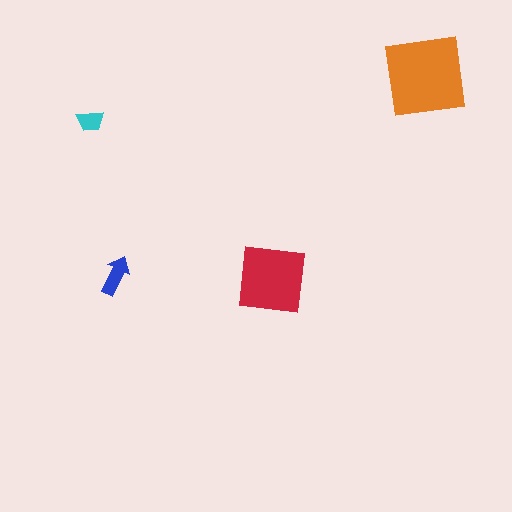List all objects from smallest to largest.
The cyan trapezoid, the blue arrow, the red square, the orange square.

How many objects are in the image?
There are 4 objects in the image.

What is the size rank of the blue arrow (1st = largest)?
3rd.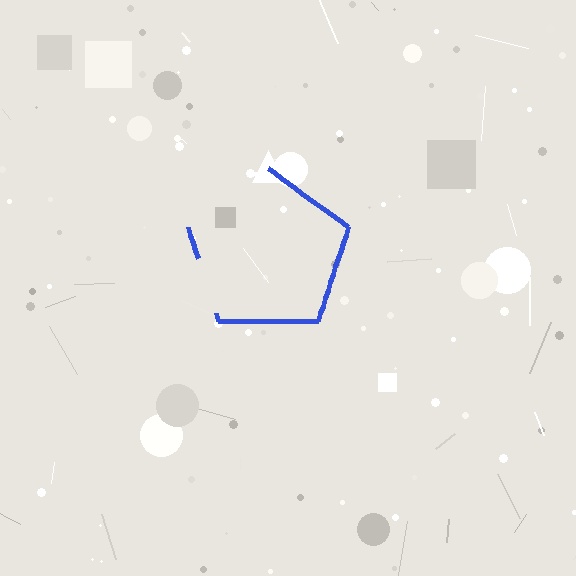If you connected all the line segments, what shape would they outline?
They would outline a pentagon.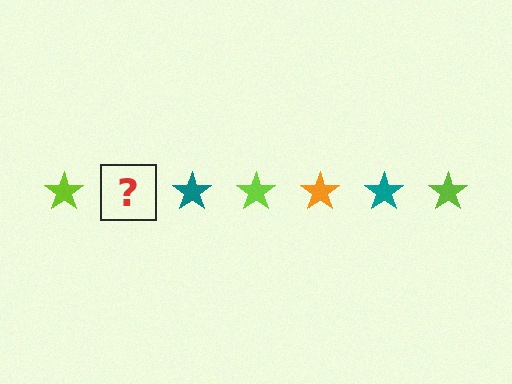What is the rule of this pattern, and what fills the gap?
The rule is that the pattern cycles through lime, orange, teal stars. The gap should be filled with an orange star.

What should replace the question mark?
The question mark should be replaced with an orange star.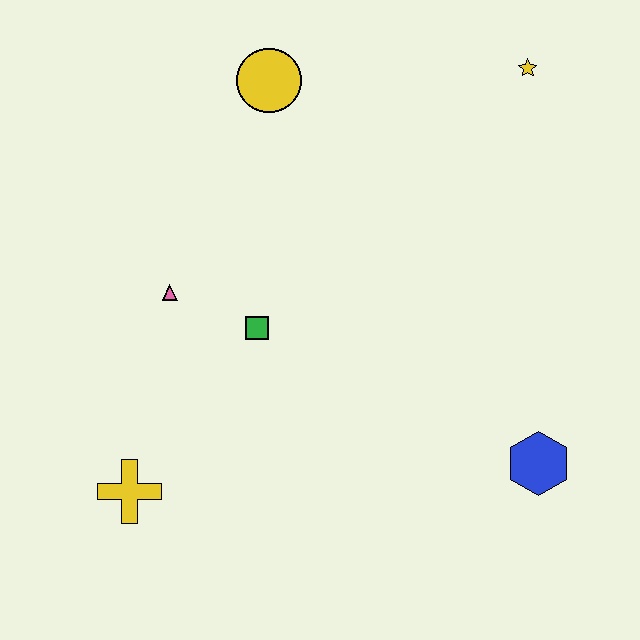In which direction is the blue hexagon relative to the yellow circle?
The blue hexagon is below the yellow circle.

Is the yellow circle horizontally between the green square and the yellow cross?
No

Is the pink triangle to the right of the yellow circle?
No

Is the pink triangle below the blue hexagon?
No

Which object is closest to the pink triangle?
The green square is closest to the pink triangle.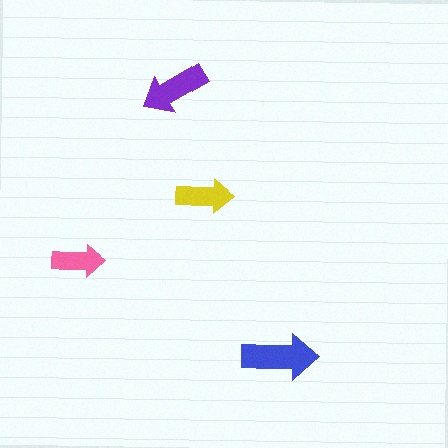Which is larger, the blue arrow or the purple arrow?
The blue one.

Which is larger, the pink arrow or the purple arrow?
The purple one.